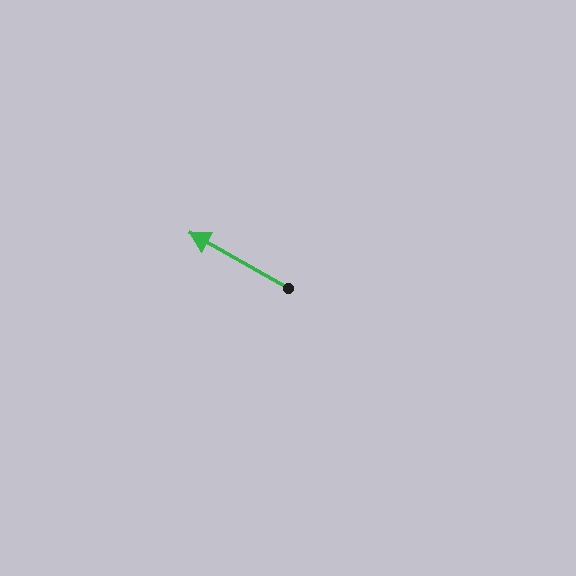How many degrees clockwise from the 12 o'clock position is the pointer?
Approximately 300 degrees.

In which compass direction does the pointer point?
Northwest.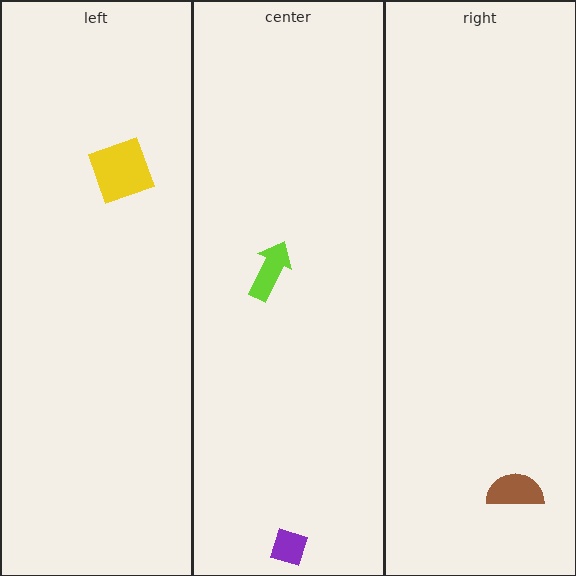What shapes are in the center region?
The purple diamond, the lime arrow.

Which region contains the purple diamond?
The center region.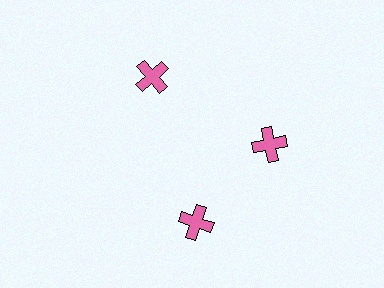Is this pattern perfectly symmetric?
No. The 3 pink crosses are arranged in a ring, but one element near the 7 o'clock position is rotated out of alignment along the ring, breaking the 3-fold rotational symmetry.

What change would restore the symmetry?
The symmetry would be restored by rotating it back into even spacing with its neighbors so that all 3 crosses sit at equal angles and equal distance from the center.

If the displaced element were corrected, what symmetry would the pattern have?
It would have 3-fold rotational symmetry — the pattern would map onto itself every 120 degrees.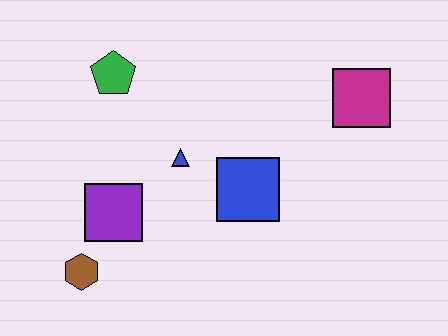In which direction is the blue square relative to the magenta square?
The blue square is to the left of the magenta square.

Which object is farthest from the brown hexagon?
The magenta square is farthest from the brown hexagon.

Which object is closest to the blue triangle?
The blue square is closest to the blue triangle.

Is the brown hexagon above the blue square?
No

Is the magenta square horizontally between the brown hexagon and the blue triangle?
No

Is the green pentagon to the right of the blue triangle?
No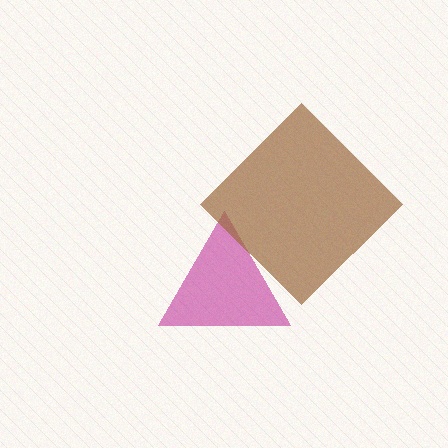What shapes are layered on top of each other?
The layered shapes are: a magenta triangle, a brown diamond.